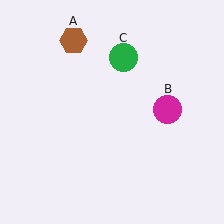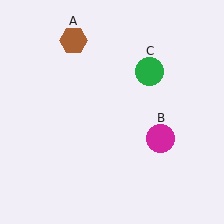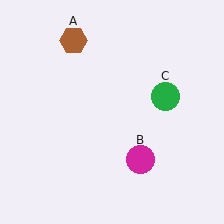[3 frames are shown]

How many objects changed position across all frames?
2 objects changed position: magenta circle (object B), green circle (object C).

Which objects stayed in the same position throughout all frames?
Brown hexagon (object A) remained stationary.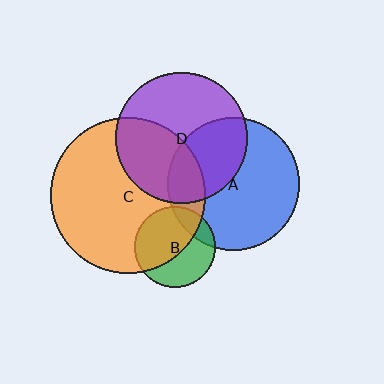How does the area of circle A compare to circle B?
Approximately 2.6 times.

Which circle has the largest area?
Circle C (orange).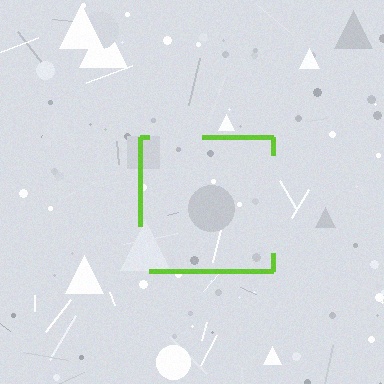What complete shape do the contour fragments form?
The contour fragments form a square.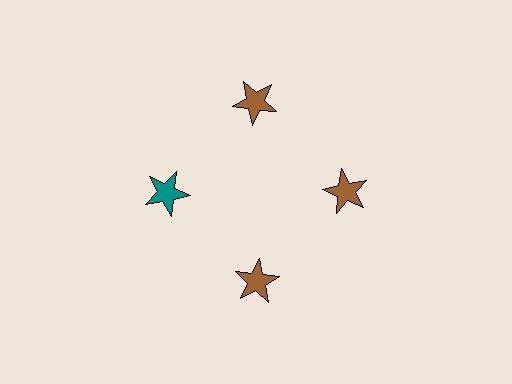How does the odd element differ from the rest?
It has a different color: teal instead of brown.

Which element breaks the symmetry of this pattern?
The teal star at roughly the 9 o'clock position breaks the symmetry. All other shapes are brown stars.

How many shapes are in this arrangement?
There are 4 shapes arranged in a ring pattern.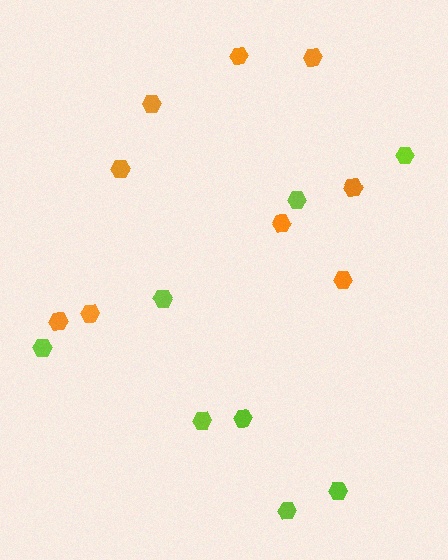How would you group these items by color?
There are 2 groups: one group of lime hexagons (8) and one group of orange hexagons (9).